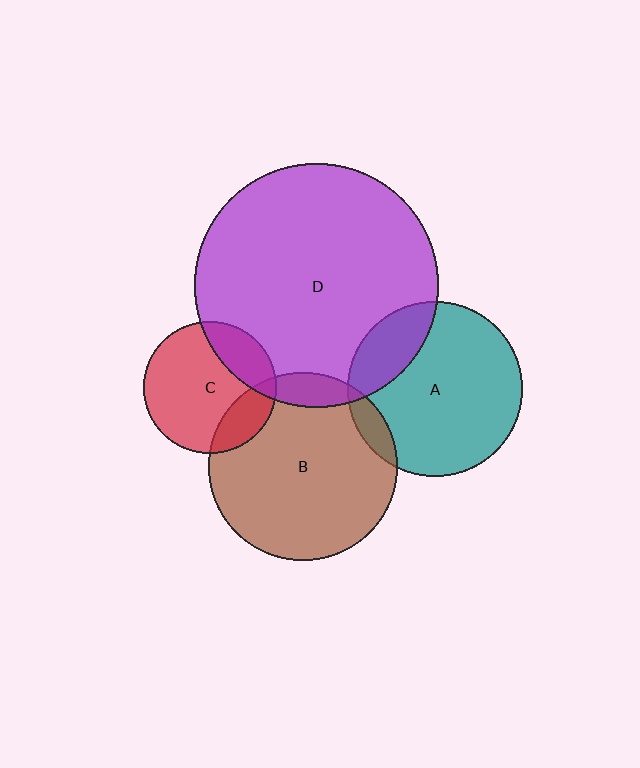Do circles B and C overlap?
Yes.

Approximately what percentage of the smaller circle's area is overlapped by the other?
Approximately 20%.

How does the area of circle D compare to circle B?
Approximately 1.7 times.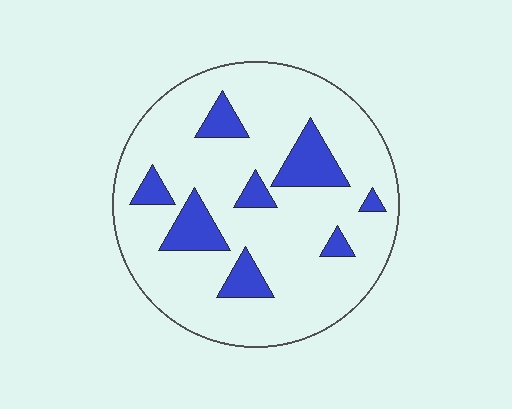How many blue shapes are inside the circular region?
8.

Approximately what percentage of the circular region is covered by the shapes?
Approximately 15%.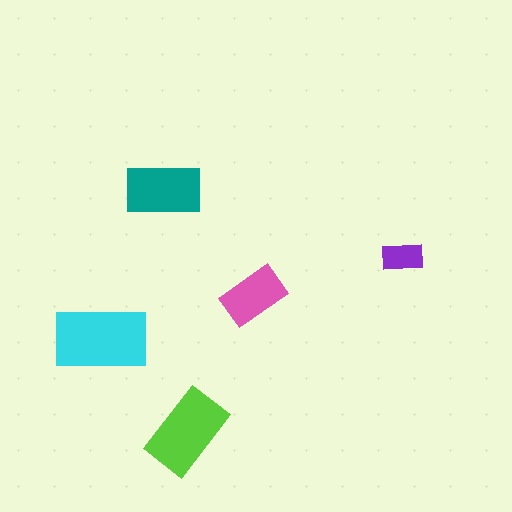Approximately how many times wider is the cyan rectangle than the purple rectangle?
About 2.5 times wider.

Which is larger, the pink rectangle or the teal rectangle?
The teal one.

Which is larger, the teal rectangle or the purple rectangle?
The teal one.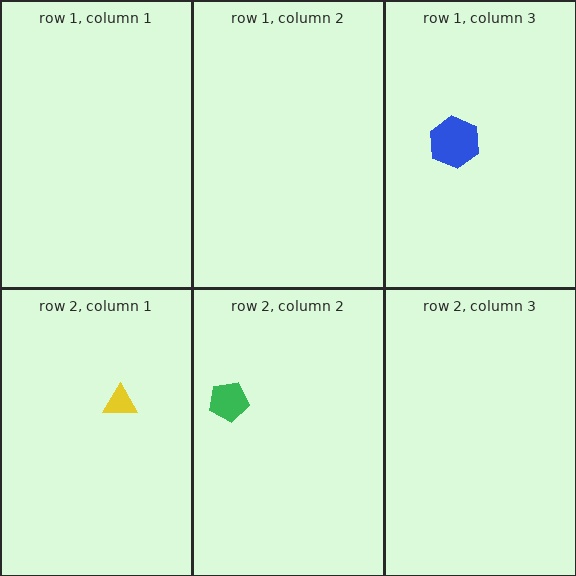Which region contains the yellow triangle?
The row 2, column 1 region.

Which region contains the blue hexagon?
The row 1, column 3 region.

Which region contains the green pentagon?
The row 2, column 2 region.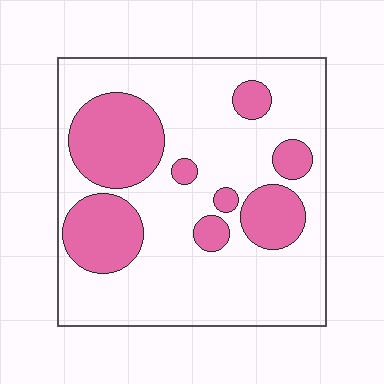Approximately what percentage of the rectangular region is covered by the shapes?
Approximately 30%.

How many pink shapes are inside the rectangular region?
8.